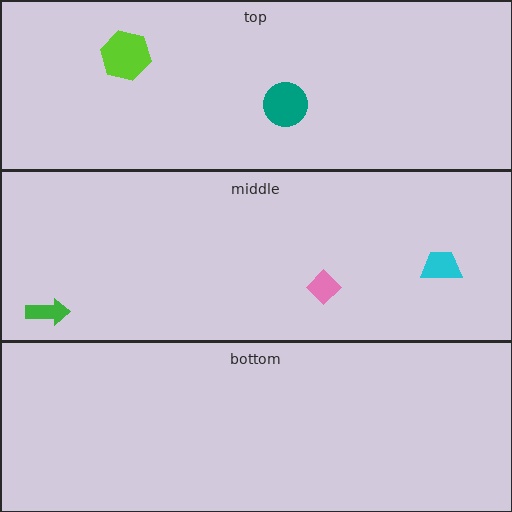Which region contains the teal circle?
The top region.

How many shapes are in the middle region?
3.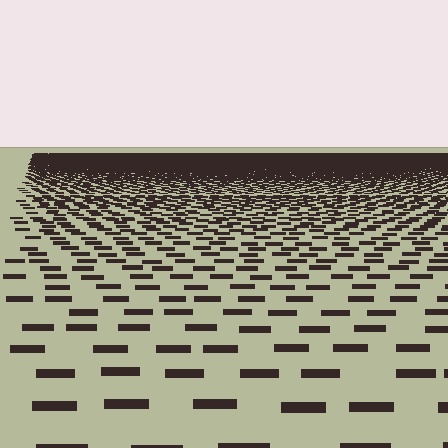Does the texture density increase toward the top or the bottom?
Density increases toward the top.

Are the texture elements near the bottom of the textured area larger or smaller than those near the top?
Larger. Near the bottom, elements are closer to the viewer and appear at a bigger on-screen size.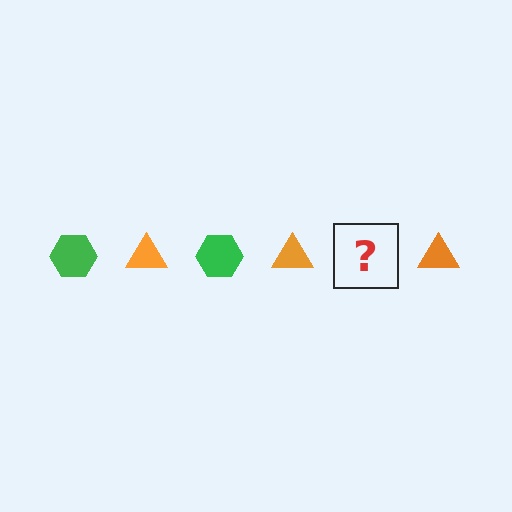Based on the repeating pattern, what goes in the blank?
The blank should be a green hexagon.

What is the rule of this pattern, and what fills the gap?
The rule is that the pattern alternates between green hexagon and orange triangle. The gap should be filled with a green hexagon.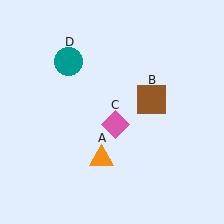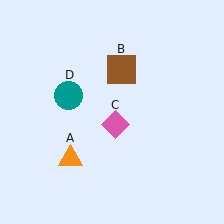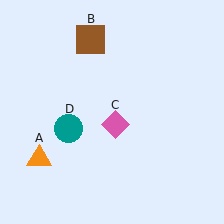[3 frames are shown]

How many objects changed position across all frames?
3 objects changed position: orange triangle (object A), brown square (object B), teal circle (object D).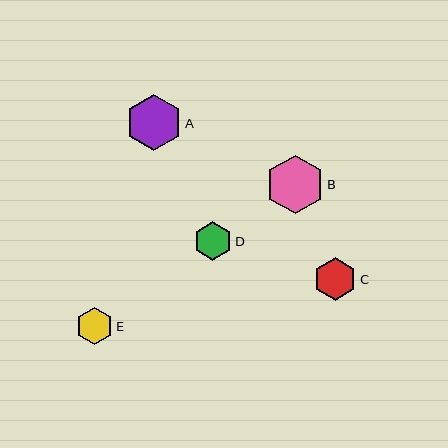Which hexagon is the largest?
Hexagon B is the largest with a size of approximately 59 pixels.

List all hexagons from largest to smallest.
From largest to smallest: B, A, C, D, E.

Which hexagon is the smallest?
Hexagon E is the smallest with a size of approximately 37 pixels.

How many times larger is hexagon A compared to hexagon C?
Hexagon A is approximately 1.3 times the size of hexagon C.